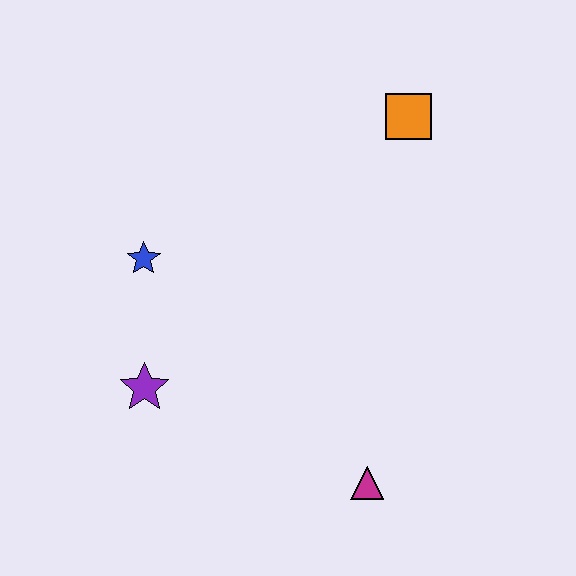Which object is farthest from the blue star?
The magenta triangle is farthest from the blue star.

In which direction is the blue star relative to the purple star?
The blue star is above the purple star.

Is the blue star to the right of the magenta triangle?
No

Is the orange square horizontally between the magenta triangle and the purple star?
No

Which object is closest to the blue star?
The purple star is closest to the blue star.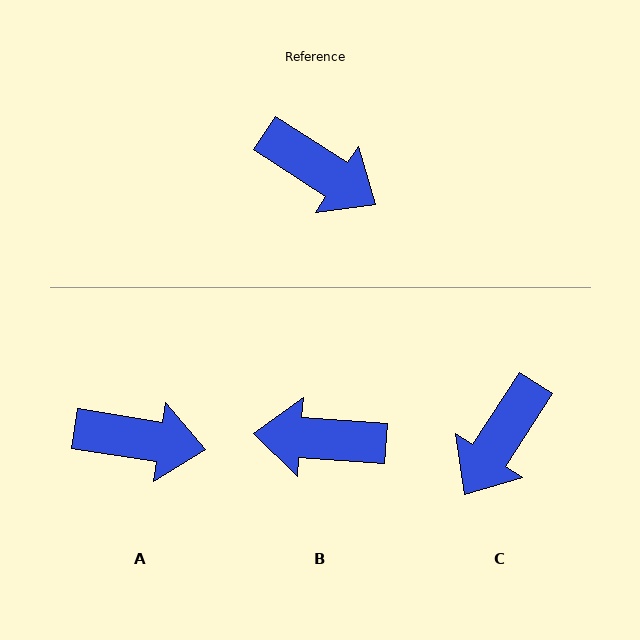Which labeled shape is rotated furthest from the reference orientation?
B, about 151 degrees away.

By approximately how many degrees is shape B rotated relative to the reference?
Approximately 151 degrees clockwise.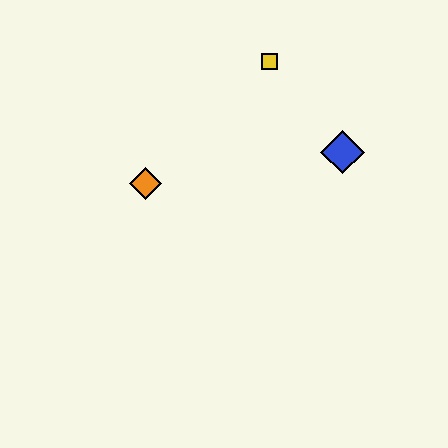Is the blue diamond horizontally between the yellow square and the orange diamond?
No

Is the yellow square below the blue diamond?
No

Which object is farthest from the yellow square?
The orange diamond is farthest from the yellow square.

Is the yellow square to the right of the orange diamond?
Yes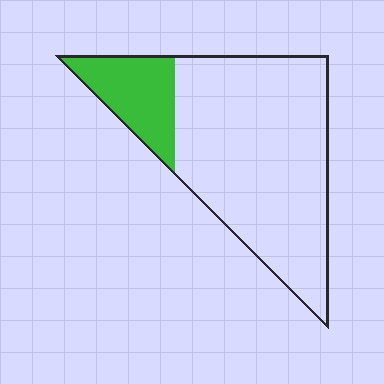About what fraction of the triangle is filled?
About one fifth (1/5).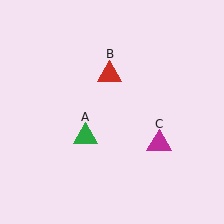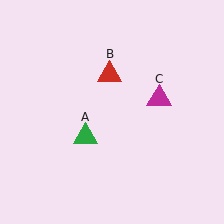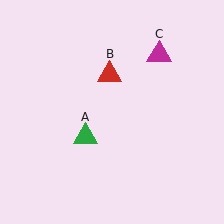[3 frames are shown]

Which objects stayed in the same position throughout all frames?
Green triangle (object A) and red triangle (object B) remained stationary.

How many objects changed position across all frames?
1 object changed position: magenta triangle (object C).